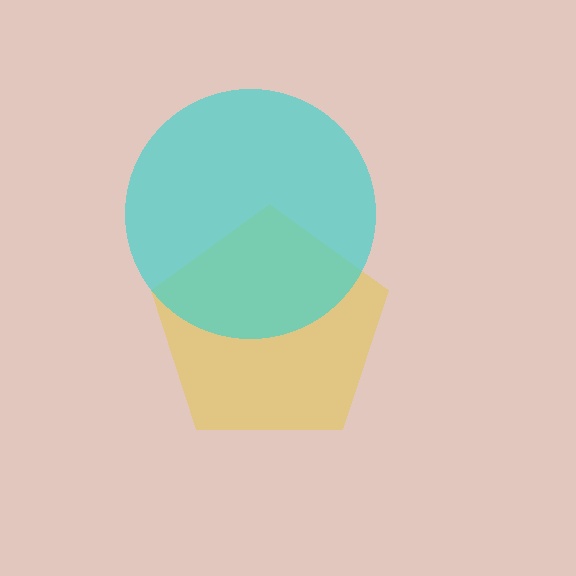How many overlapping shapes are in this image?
There are 2 overlapping shapes in the image.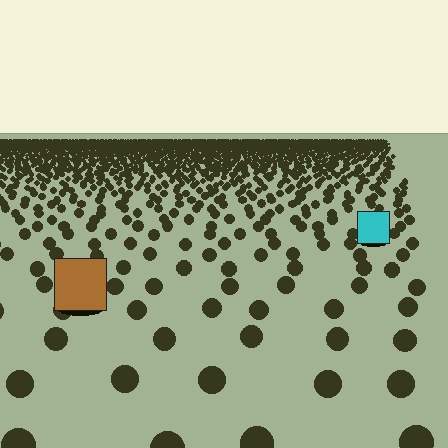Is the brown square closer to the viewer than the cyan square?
Yes. The brown square is closer — you can tell from the texture gradient: the ground texture is coarser near it.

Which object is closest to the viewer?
The brown square is closest. The texture marks near it are larger and more spread out.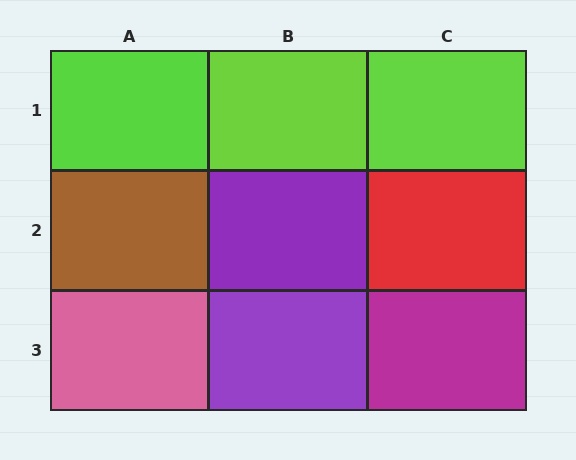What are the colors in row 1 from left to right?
Lime, lime, lime.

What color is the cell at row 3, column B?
Purple.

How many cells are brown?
1 cell is brown.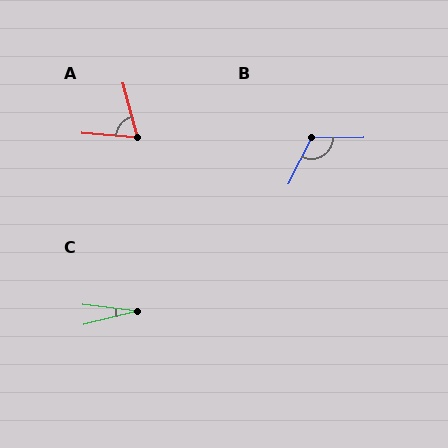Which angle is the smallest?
C, at approximately 21 degrees.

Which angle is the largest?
B, at approximately 118 degrees.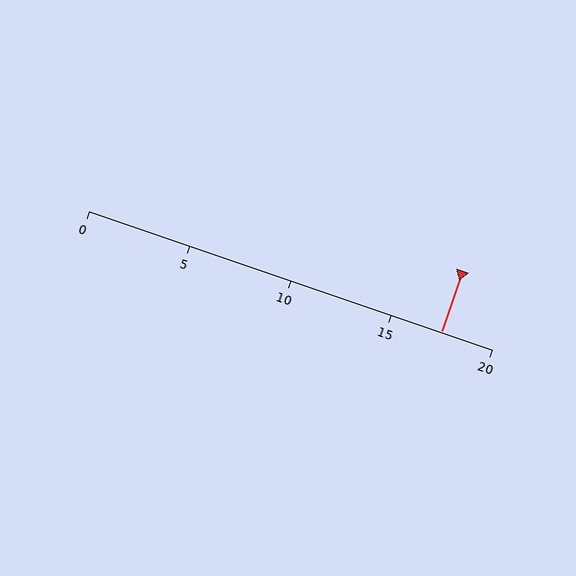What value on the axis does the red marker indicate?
The marker indicates approximately 17.5.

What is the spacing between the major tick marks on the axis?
The major ticks are spaced 5 apart.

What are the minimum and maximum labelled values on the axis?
The axis runs from 0 to 20.